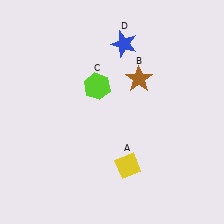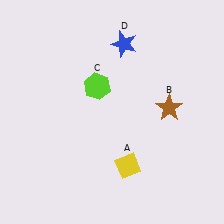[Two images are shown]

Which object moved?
The brown star (B) moved right.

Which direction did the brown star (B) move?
The brown star (B) moved right.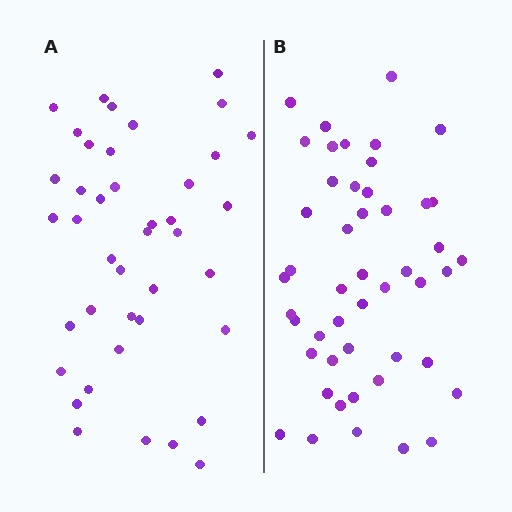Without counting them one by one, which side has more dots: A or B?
Region B (the right region) has more dots.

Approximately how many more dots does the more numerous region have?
Region B has roughly 8 or so more dots than region A.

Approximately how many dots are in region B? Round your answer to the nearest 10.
About 50 dots. (The exact count is 48, which rounds to 50.)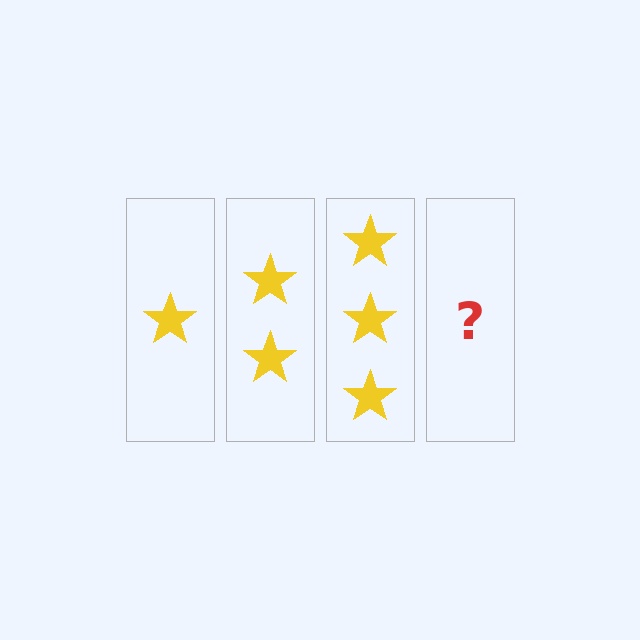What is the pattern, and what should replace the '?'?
The pattern is that each step adds one more star. The '?' should be 4 stars.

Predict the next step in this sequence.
The next step is 4 stars.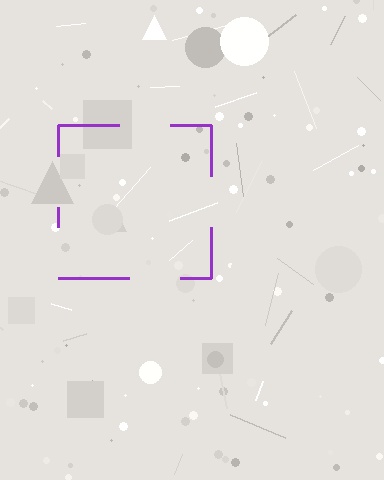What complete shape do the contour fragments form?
The contour fragments form a square.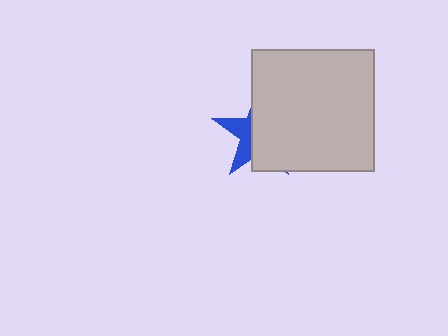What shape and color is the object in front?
The object in front is a light gray square.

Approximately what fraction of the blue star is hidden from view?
Roughly 66% of the blue star is hidden behind the light gray square.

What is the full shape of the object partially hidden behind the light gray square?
The partially hidden object is a blue star.